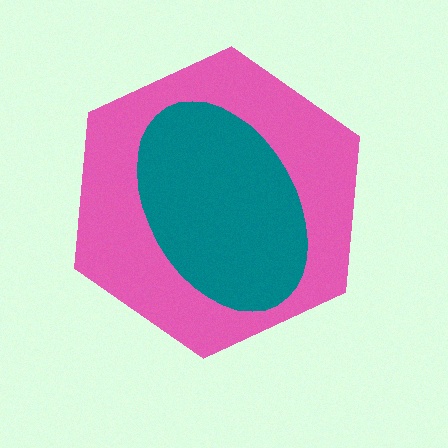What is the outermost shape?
The pink hexagon.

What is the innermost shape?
The teal ellipse.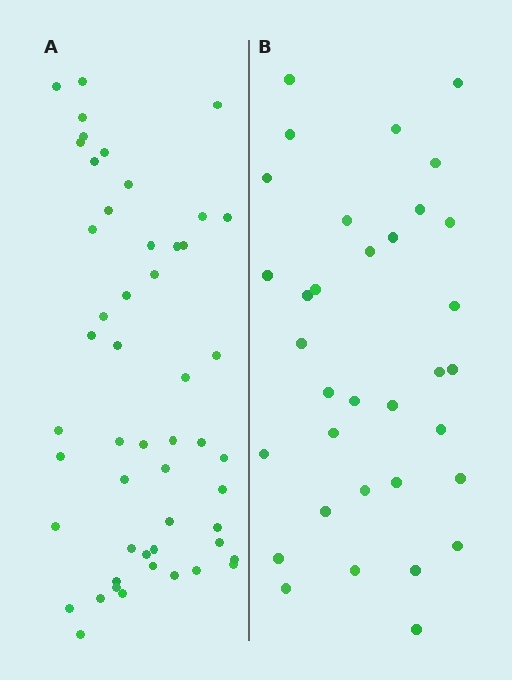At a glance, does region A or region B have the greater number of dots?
Region A (the left region) has more dots.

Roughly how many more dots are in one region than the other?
Region A has approximately 15 more dots than region B.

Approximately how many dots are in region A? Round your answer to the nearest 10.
About 50 dots. (The exact count is 51, which rounds to 50.)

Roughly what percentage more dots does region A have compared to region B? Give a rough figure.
About 50% more.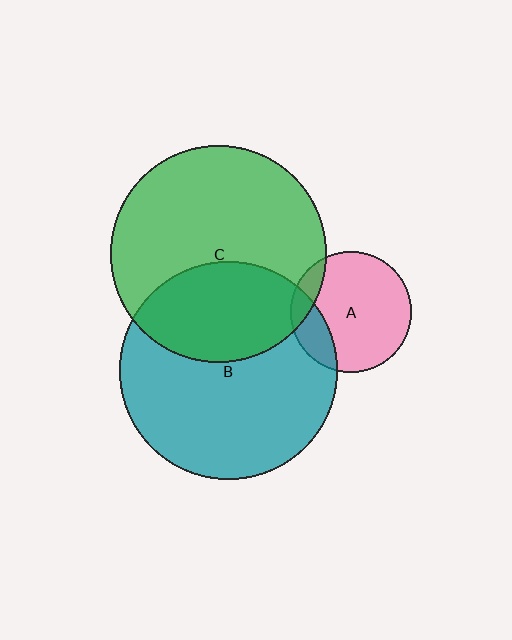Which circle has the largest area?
Circle B (teal).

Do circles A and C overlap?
Yes.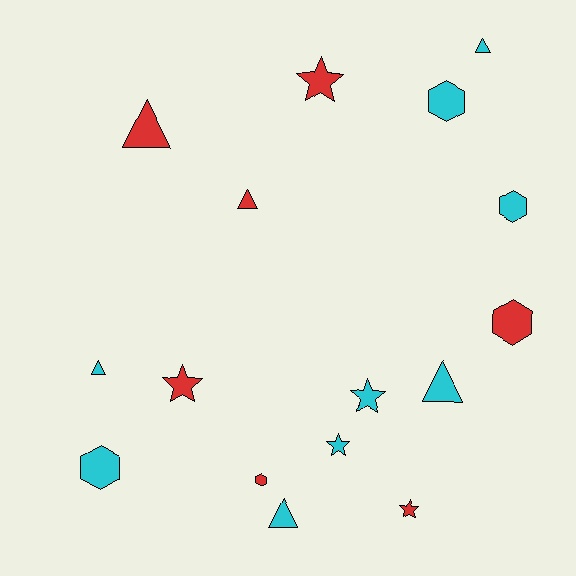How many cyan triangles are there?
There are 4 cyan triangles.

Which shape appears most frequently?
Triangle, with 6 objects.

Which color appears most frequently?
Cyan, with 9 objects.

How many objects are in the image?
There are 16 objects.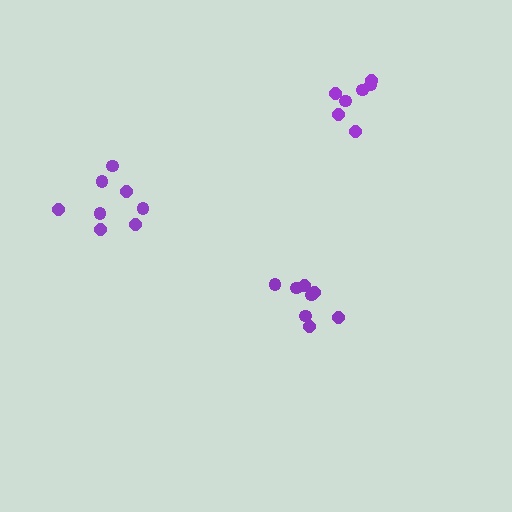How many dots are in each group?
Group 1: 8 dots, Group 2: 7 dots, Group 3: 8 dots (23 total).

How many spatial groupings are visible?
There are 3 spatial groupings.